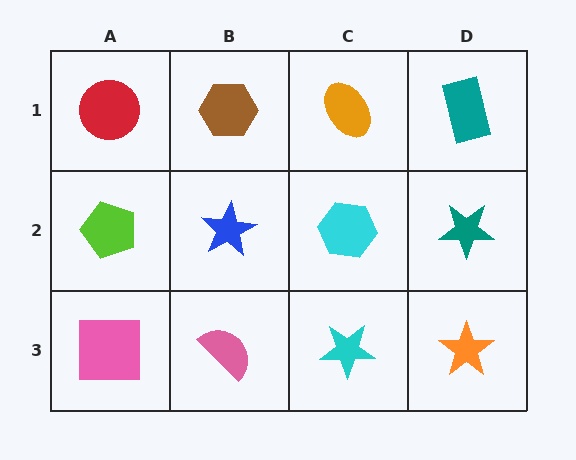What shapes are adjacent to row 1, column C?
A cyan hexagon (row 2, column C), a brown hexagon (row 1, column B), a teal rectangle (row 1, column D).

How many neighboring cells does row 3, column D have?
2.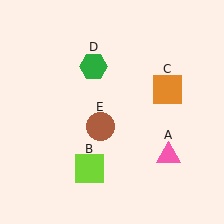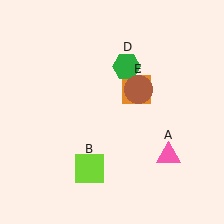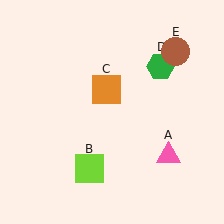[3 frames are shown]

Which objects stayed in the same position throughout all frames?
Pink triangle (object A) and lime square (object B) remained stationary.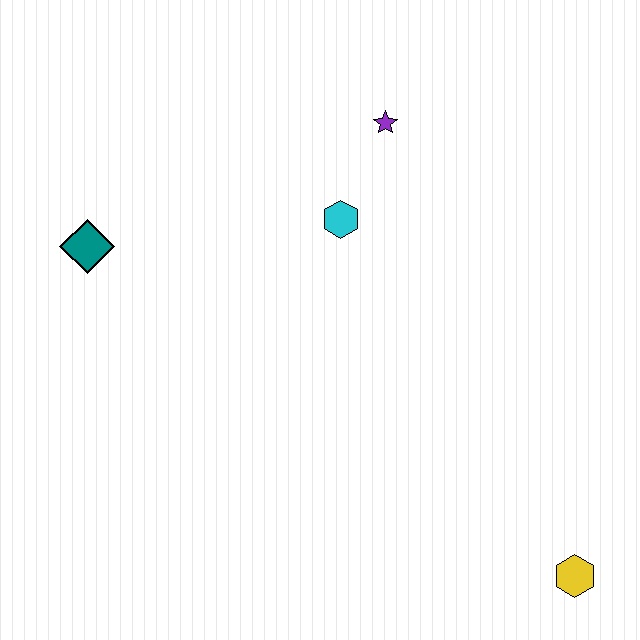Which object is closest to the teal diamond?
The cyan hexagon is closest to the teal diamond.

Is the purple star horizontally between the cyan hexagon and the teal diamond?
No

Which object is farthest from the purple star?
The yellow hexagon is farthest from the purple star.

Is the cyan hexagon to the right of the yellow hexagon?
No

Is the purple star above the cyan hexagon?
Yes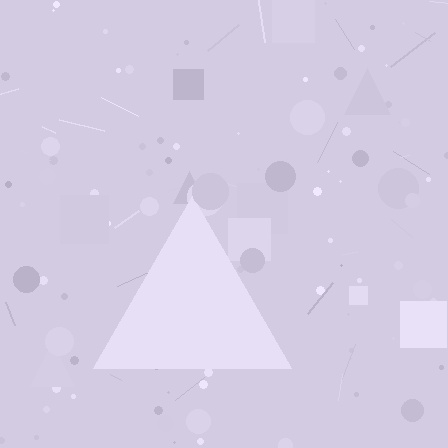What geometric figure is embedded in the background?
A triangle is embedded in the background.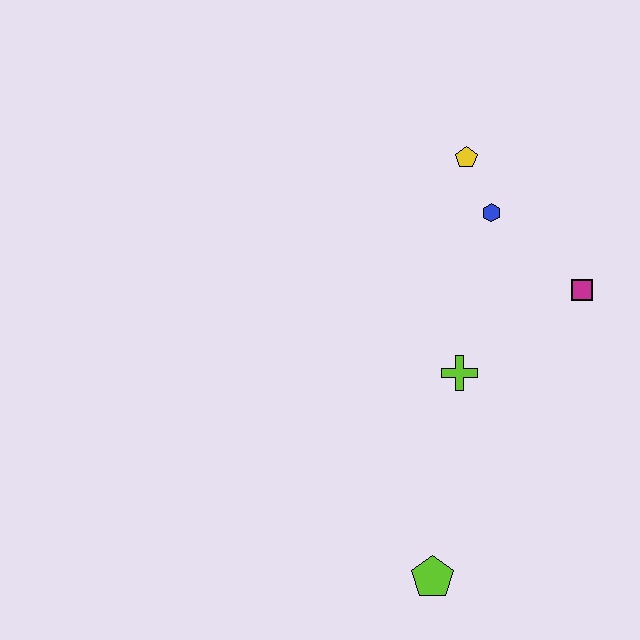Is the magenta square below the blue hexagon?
Yes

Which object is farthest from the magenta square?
The lime pentagon is farthest from the magenta square.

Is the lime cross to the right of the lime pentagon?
Yes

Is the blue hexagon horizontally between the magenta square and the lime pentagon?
Yes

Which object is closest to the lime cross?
The magenta square is closest to the lime cross.